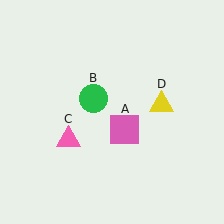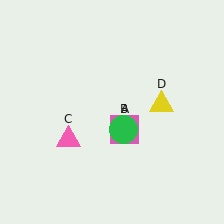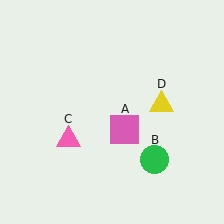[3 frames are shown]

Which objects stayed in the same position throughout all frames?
Pink square (object A) and pink triangle (object C) and yellow triangle (object D) remained stationary.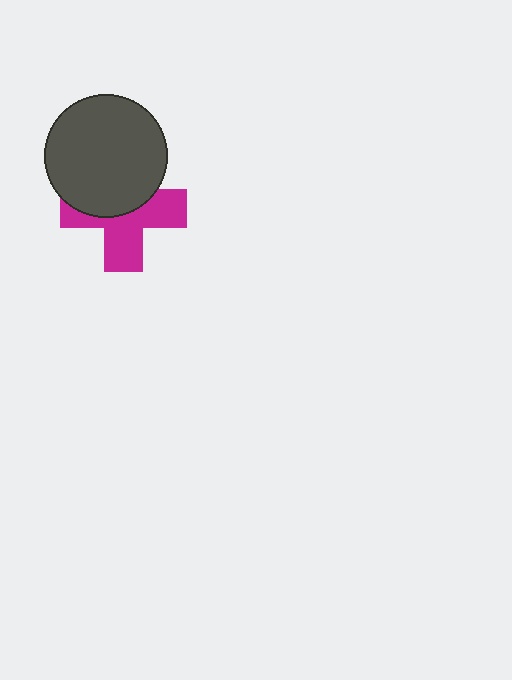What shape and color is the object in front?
The object in front is a dark gray circle.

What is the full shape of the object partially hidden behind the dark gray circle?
The partially hidden object is a magenta cross.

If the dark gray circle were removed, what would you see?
You would see the complete magenta cross.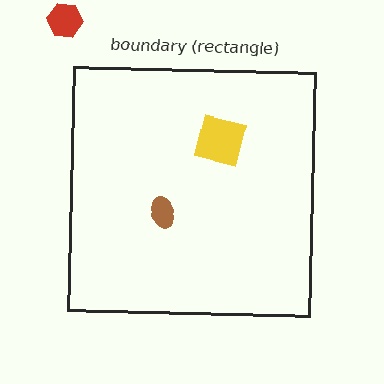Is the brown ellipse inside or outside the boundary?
Inside.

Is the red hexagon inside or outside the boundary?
Outside.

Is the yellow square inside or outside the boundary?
Inside.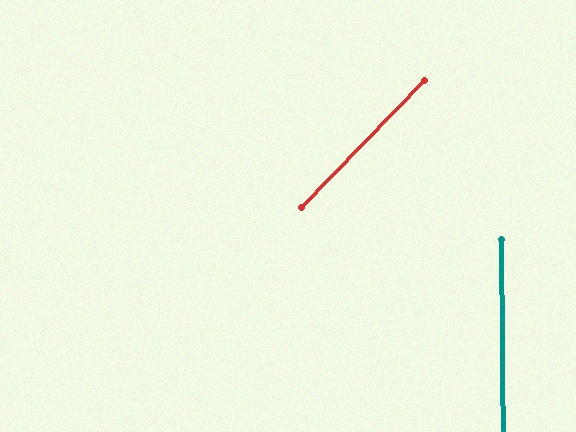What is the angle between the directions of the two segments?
Approximately 45 degrees.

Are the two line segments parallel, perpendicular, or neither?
Neither parallel nor perpendicular — they differ by about 45°.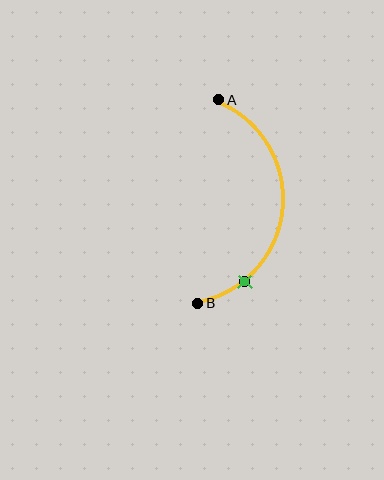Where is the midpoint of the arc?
The arc midpoint is the point on the curve farthest from the straight line joining A and B. It sits to the right of that line.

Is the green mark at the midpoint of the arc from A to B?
No. The green mark lies on the arc but is closer to endpoint B. The arc midpoint would be at the point on the curve equidistant along the arc from both A and B.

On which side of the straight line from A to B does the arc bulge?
The arc bulges to the right of the straight line connecting A and B.